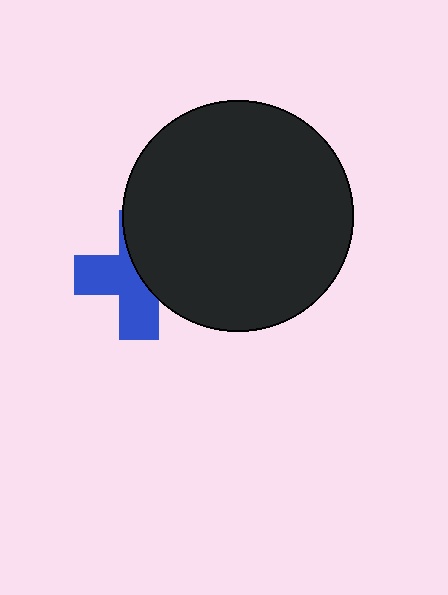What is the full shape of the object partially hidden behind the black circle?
The partially hidden object is a blue cross.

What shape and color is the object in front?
The object in front is a black circle.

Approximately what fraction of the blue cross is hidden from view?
Roughly 48% of the blue cross is hidden behind the black circle.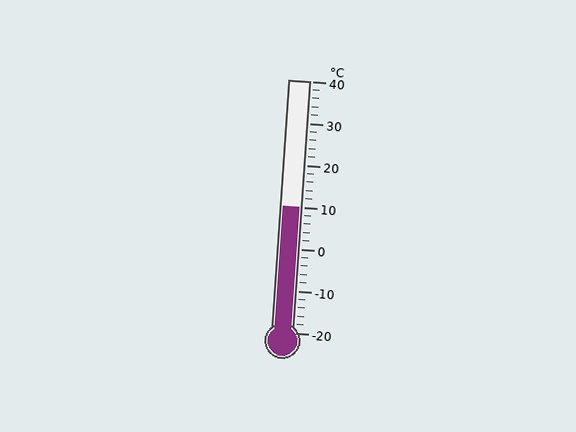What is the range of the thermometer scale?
The thermometer scale ranges from -20°C to 40°C.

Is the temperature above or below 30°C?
The temperature is below 30°C.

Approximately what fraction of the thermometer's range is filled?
The thermometer is filled to approximately 50% of its range.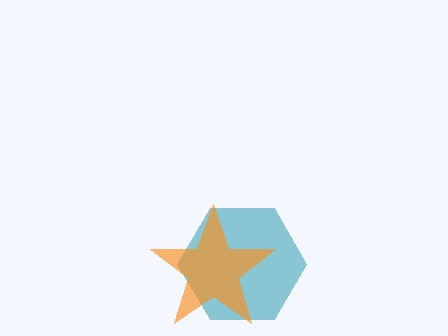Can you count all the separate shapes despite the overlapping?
Yes, there are 2 separate shapes.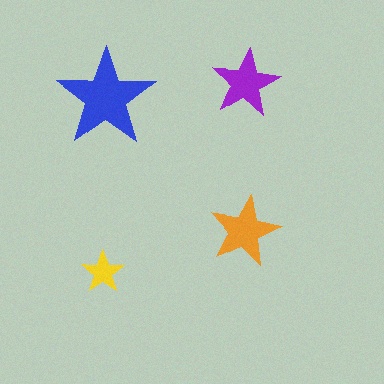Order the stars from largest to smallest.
the blue one, the orange one, the purple one, the yellow one.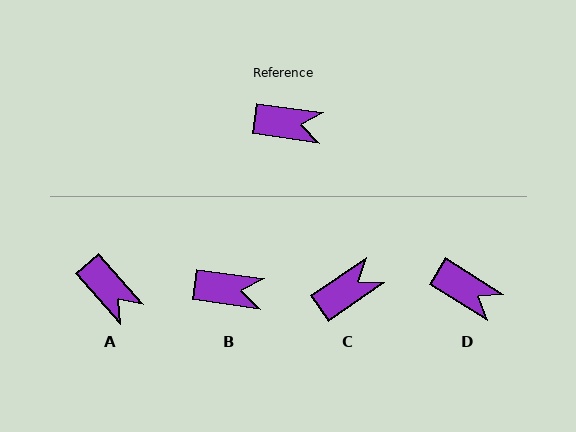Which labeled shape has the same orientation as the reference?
B.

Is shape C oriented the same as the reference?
No, it is off by about 43 degrees.